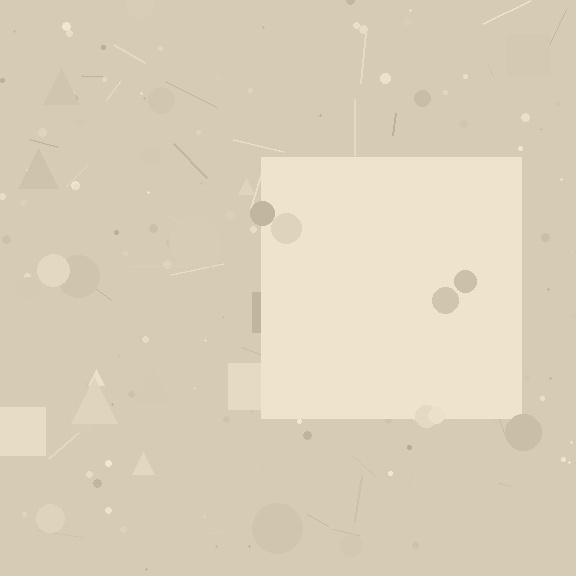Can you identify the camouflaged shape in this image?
The camouflaged shape is a square.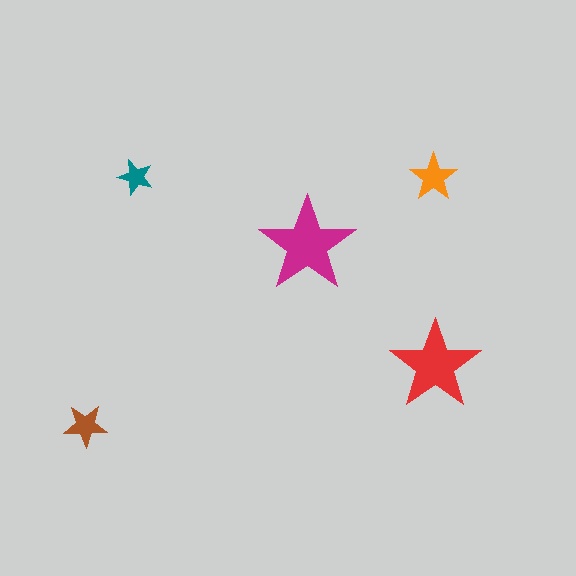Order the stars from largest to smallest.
the magenta one, the red one, the orange one, the brown one, the teal one.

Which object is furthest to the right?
The red star is rightmost.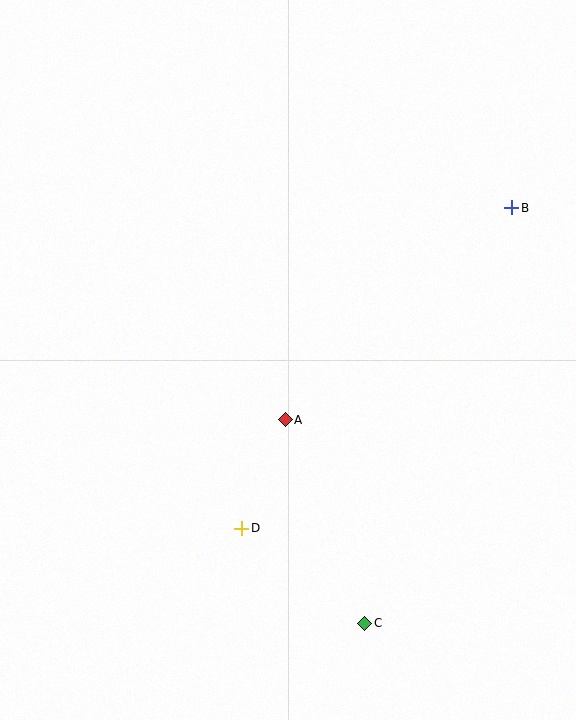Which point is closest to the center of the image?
Point A at (285, 420) is closest to the center.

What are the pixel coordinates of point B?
Point B is at (512, 208).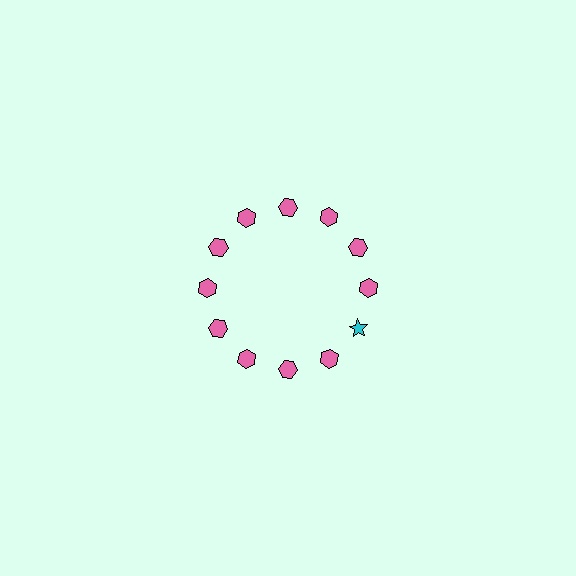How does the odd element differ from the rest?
It differs in both color (cyan instead of pink) and shape (star instead of hexagon).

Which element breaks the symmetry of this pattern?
The cyan star at roughly the 4 o'clock position breaks the symmetry. All other shapes are pink hexagons.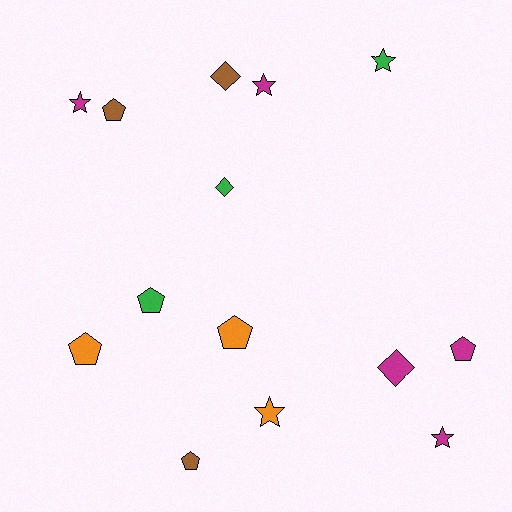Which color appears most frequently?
Magenta, with 5 objects.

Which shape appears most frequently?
Pentagon, with 6 objects.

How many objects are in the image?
There are 14 objects.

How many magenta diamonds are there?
There is 1 magenta diamond.